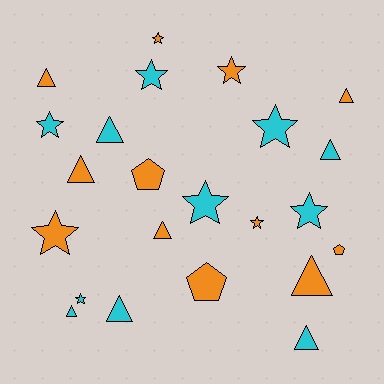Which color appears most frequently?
Orange, with 12 objects.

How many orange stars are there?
There are 4 orange stars.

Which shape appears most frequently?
Star, with 10 objects.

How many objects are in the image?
There are 23 objects.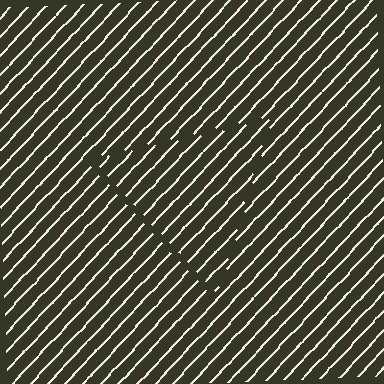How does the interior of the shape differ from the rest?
The interior of the shape contains the same grating, shifted by half a period — the contour is defined by the phase discontinuity where line-ends from the inner and outer gratings abut.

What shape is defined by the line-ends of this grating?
An illusory triangle. The interior of the shape contains the same grating, shifted by half a period — the contour is defined by the phase discontinuity where line-ends from the inner and outer gratings abut.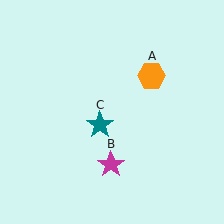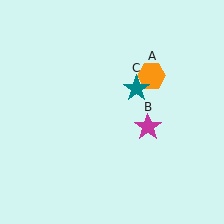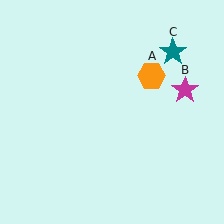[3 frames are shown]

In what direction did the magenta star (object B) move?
The magenta star (object B) moved up and to the right.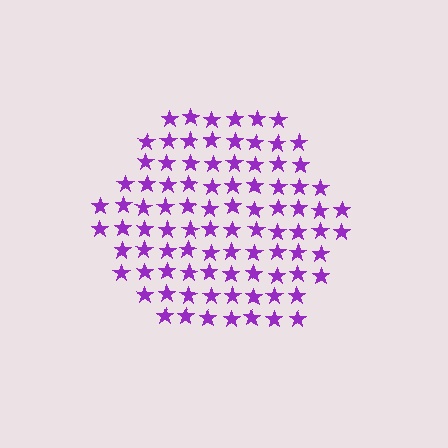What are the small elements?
The small elements are stars.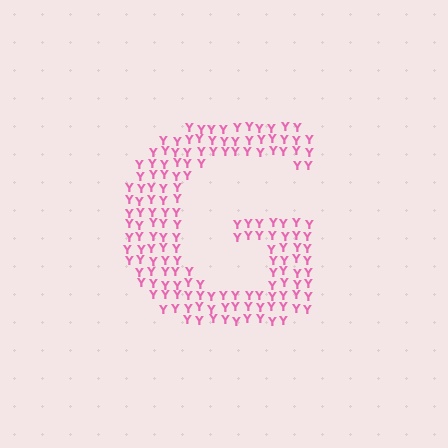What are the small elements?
The small elements are letter Y's.